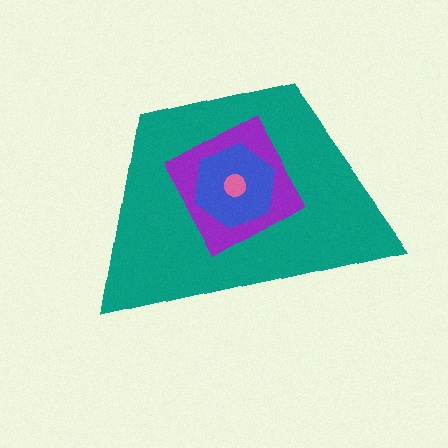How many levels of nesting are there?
4.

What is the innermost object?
The pink circle.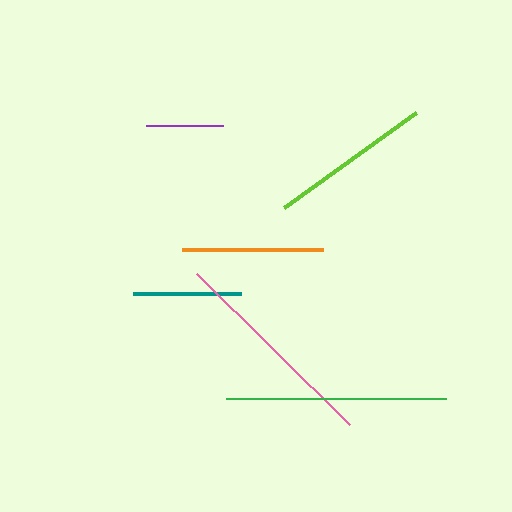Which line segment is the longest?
The green line is the longest at approximately 220 pixels.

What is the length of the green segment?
The green segment is approximately 220 pixels long.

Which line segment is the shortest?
The purple line is the shortest at approximately 77 pixels.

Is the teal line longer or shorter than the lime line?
The lime line is longer than the teal line.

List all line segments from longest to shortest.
From longest to shortest: green, pink, lime, orange, teal, purple.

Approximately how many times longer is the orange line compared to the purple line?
The orange line is approximately 1.8 times the length of the purple line.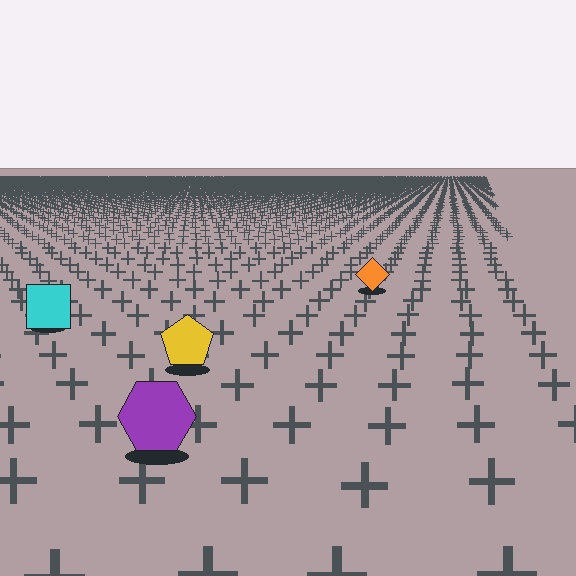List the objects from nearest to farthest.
From nearest to farthest: the purple hexagon, the yellow pentagon, the cyan square, the orange diamond.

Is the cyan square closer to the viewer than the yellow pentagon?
No. The yellow pentagon is closer — you can tell from the texture gradient: the ground texture is coarser near it.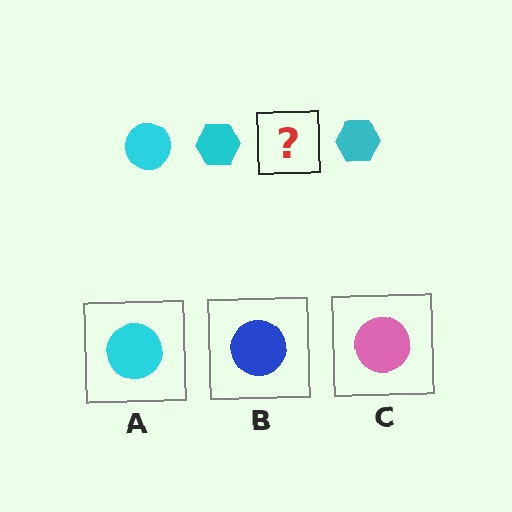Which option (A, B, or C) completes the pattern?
A.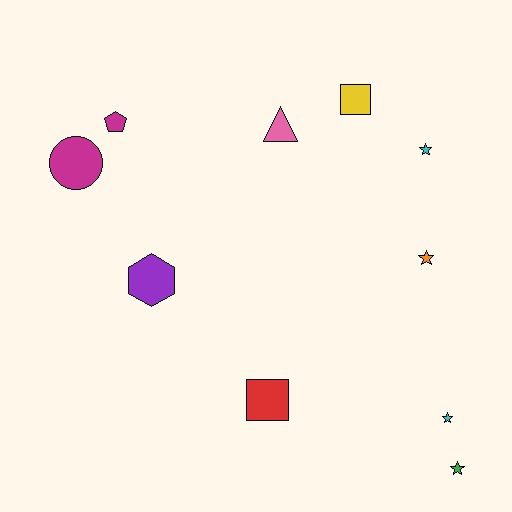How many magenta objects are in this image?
There are 2 magenta objects.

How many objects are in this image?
There are 10 objects.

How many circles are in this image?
There is 1 circle.